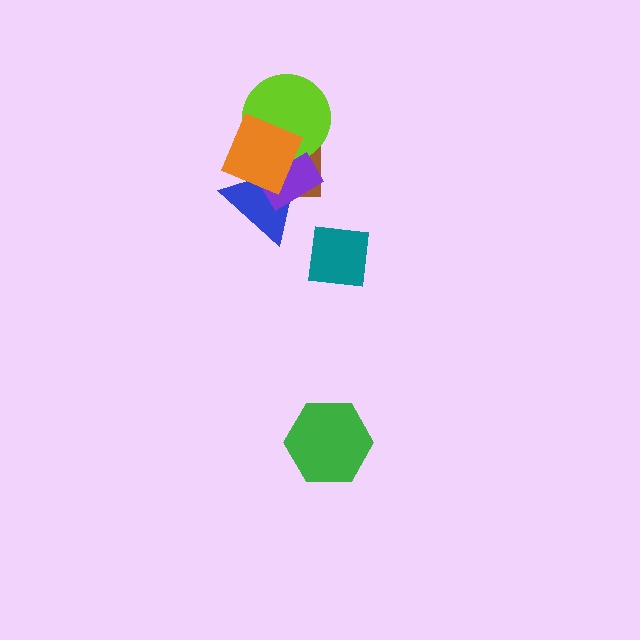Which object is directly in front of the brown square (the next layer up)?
The lime circle is directly in front of the brown square.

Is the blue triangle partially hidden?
Yes, it is partially covered by another shape.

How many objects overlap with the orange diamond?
4 objects overlap with the orange diamond.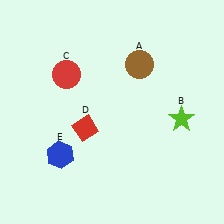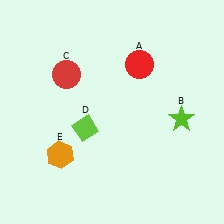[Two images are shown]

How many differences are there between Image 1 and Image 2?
There are 3 differences between the two images.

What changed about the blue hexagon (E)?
In Image 1, E is blue. In Image 2, it changed to orange.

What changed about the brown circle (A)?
In Image 1, A is brown. In Image 2, it changed to red.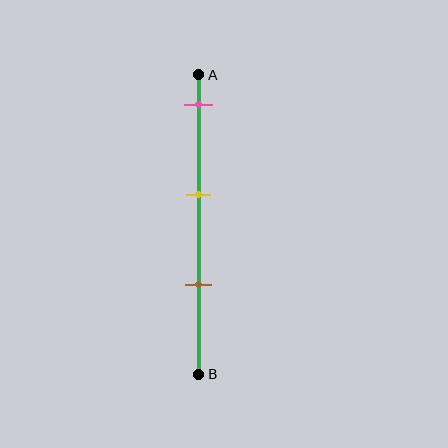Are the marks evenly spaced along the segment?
Yes, the marks are approximately evenly spaced.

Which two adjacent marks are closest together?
The yellow and brown marks are the closest adjacent pair.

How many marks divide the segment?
There are 3 marks dividing the segment.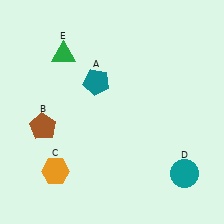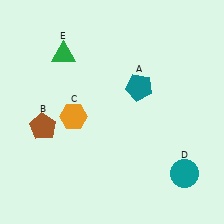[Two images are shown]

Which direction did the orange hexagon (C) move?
The orange hexagon (C) moved up.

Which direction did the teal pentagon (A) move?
The teal pentagon (A) moved right.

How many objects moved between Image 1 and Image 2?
2 objects moved between the two images.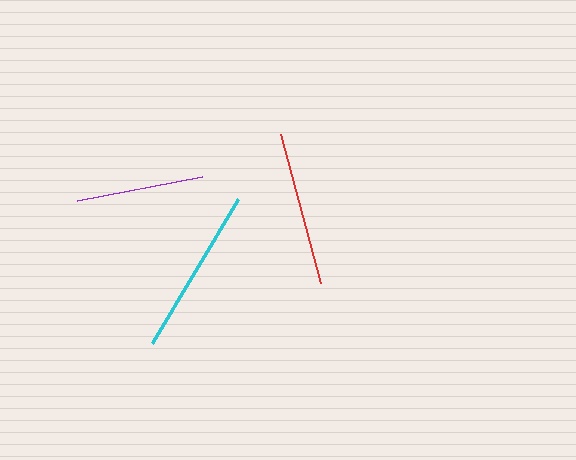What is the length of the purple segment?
The purple segment is approximately 127 pixels long.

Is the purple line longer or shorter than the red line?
The red line is longer than the purple line.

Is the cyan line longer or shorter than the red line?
The cyan line is longer than the red line.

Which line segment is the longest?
The cyan line is the longest at approximately 168 pixels.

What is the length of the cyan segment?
The cyan segment is approximately 168 pixels long.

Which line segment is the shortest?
The purple line is the shortest at approximately 127 pixels.